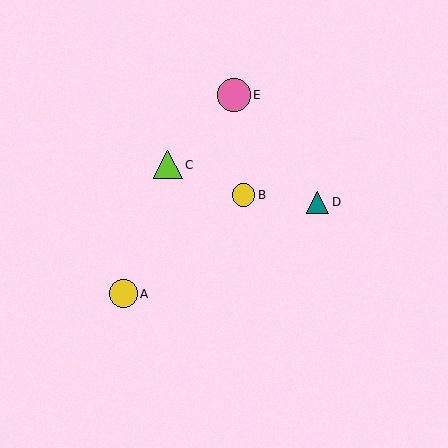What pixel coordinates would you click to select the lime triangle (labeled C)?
Click at (168, 165) to select the lime triangle C.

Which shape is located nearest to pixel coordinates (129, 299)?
The yellow circle (labeled A) at (123, 294) is nearest to that location.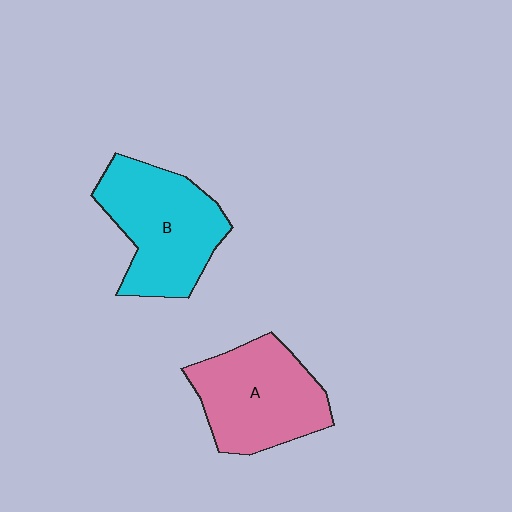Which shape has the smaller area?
Shape A (pink).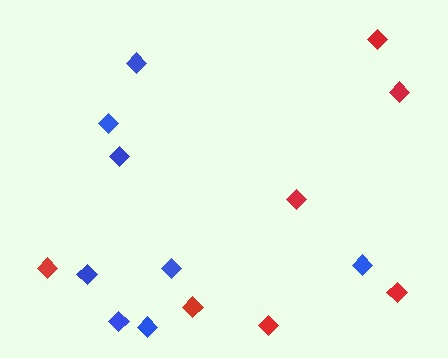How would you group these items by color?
There are 2 groups: one group of red diamonds (7) and one group of blue diamonds (8).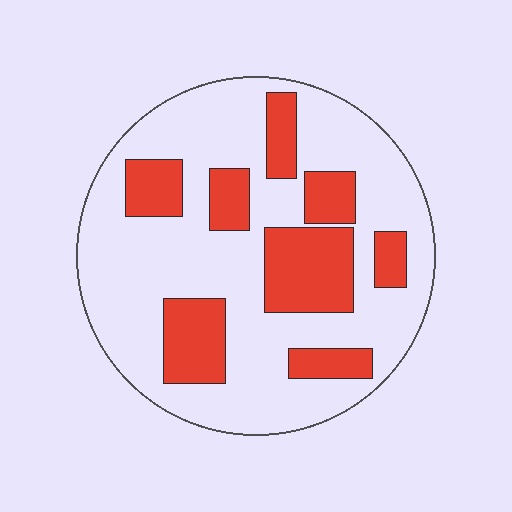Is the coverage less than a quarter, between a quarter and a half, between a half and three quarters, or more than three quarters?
Between a quarter and a half.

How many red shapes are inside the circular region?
8.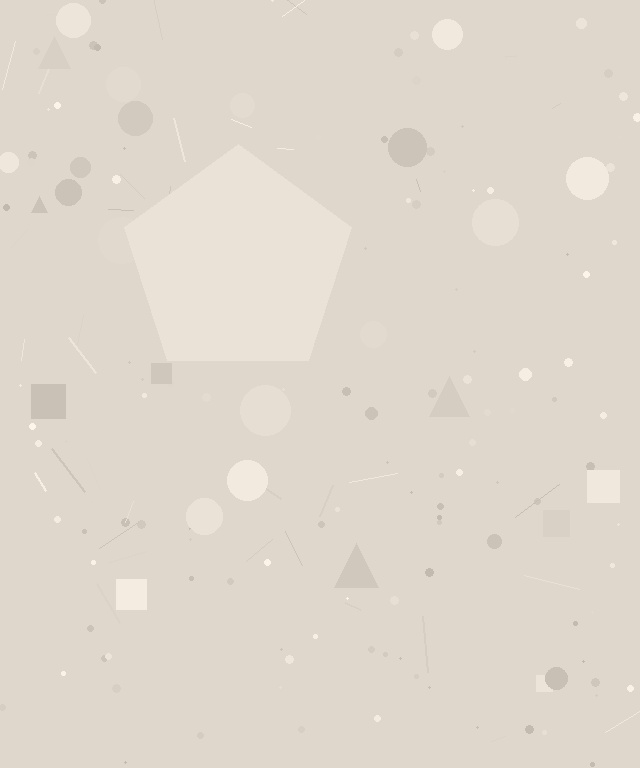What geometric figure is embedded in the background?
A pentagon is embedded in the background.